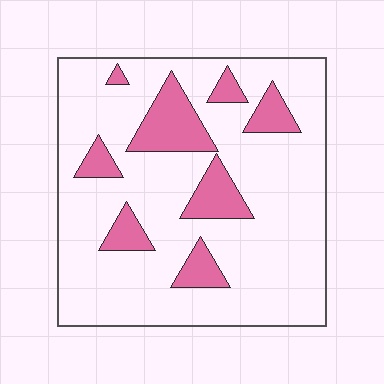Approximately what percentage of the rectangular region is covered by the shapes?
Approximately 20%.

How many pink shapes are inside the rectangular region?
8.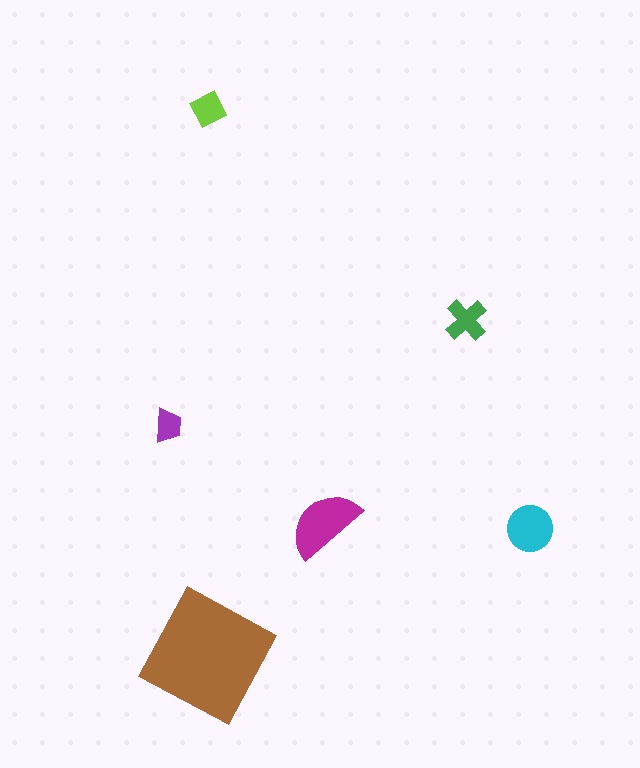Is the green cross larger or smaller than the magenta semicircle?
Smaller.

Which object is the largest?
The brown square.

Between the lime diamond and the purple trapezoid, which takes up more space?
The lime diamond.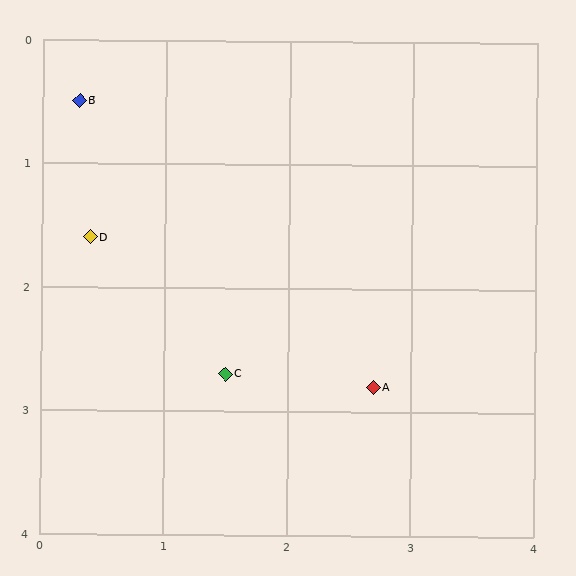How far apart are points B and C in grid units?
Points B and C are about 2.5 grid units apart.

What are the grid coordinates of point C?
Point C is at approximately (1.5, 2.7).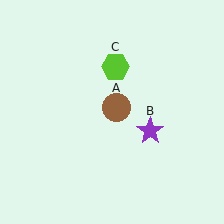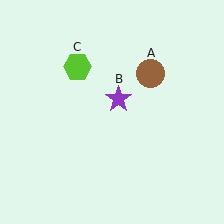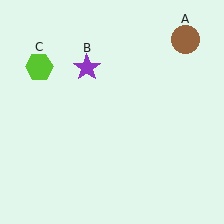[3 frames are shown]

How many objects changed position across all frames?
3 objects changed position: brown circle (object A), purple star (object B), lime hexagon (object C).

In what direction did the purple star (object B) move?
The purple star (object B) moved up and to the left.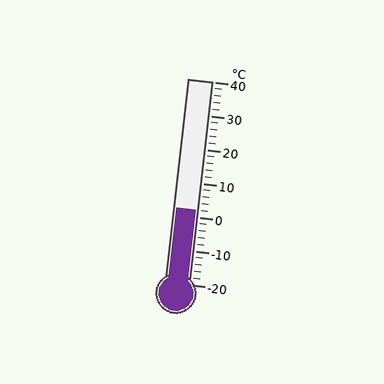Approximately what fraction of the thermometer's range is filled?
The thermometer is filled to approximately 35% of its range.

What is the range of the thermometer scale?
The thermometer scale ranges from -20°C to 40°C.